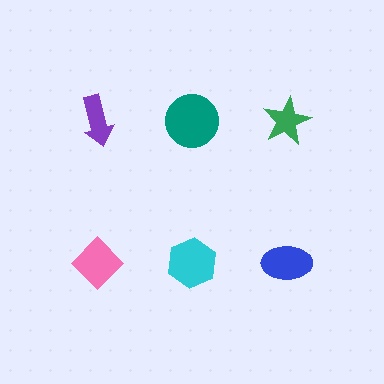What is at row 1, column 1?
A purple arrow.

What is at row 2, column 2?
A cyan hexagon.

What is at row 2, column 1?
A pink diamond.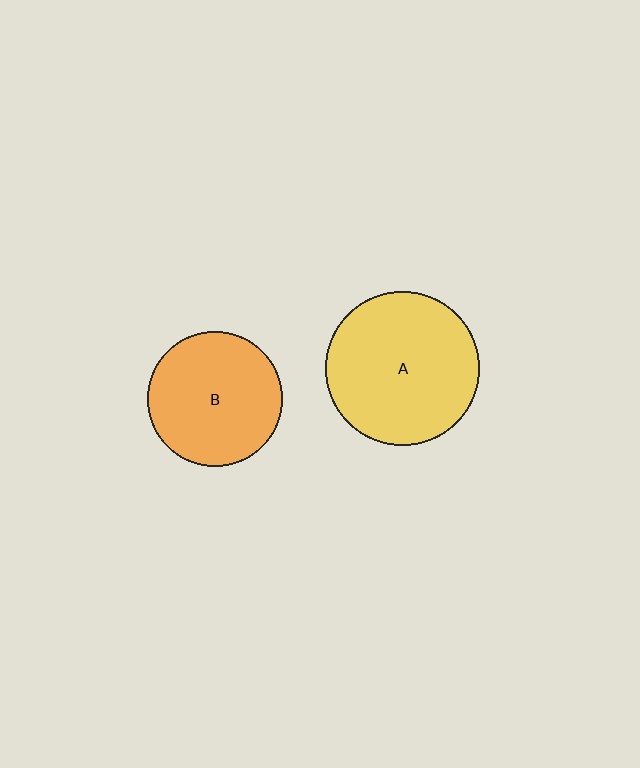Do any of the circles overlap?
No, none of the circles overlap.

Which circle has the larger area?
Circle A (yellow).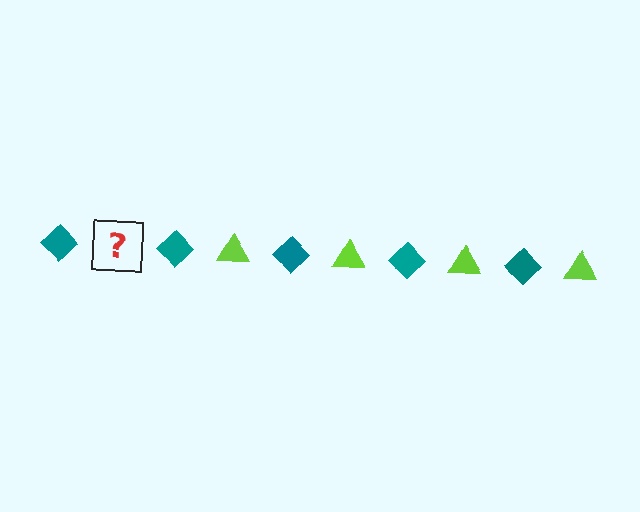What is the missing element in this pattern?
The missing element is a lime triangle.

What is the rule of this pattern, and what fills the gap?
The rule is that the pattern alternates between teal diamond and lime triangle. The gap should be filled with a lime triangle.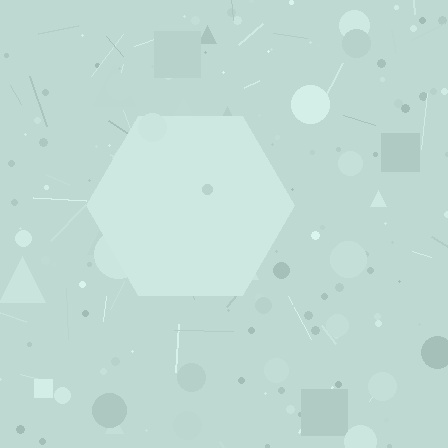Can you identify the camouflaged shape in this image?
The camouflaged shape is a hexagon.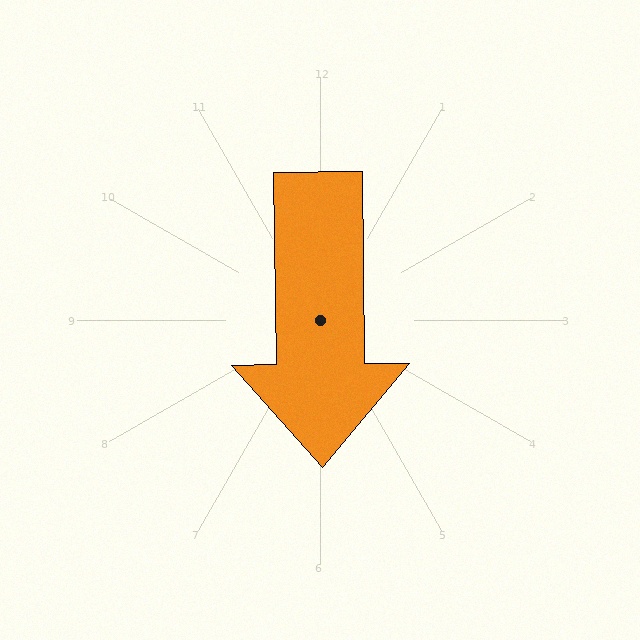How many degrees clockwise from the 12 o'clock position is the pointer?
Approximately 179 degrees.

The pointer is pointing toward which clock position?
Roughly 6 o'clock.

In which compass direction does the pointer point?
South.